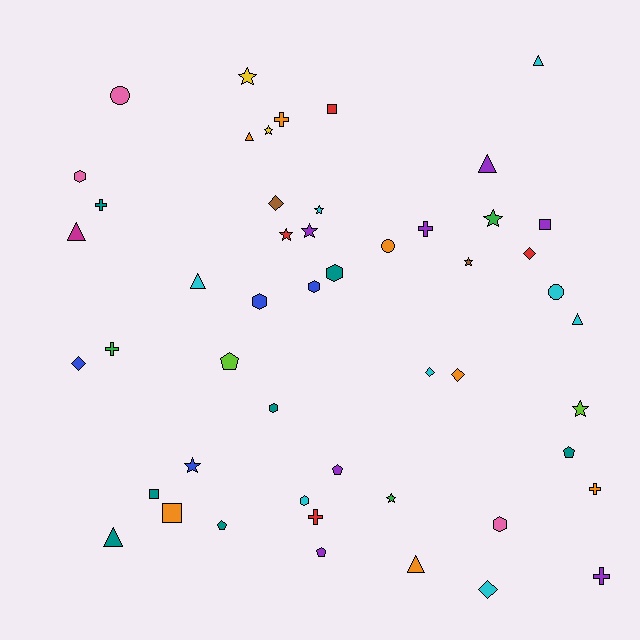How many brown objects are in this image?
There are 2 brown objects.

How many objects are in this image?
There are 50 objects.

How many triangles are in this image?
There are 8 triangles.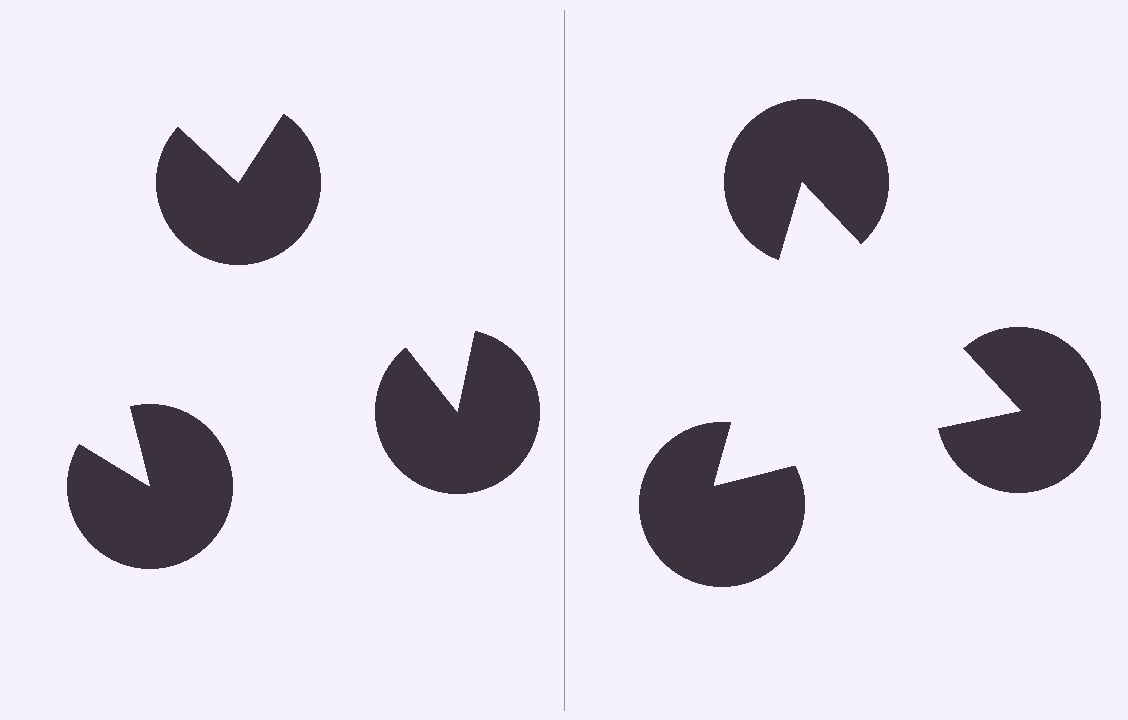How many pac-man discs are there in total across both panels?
6 — 3 on each side.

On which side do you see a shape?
An illusory triangle appears on the right side. On the left side the wedge cuts are rotated, so no coherent shape forms.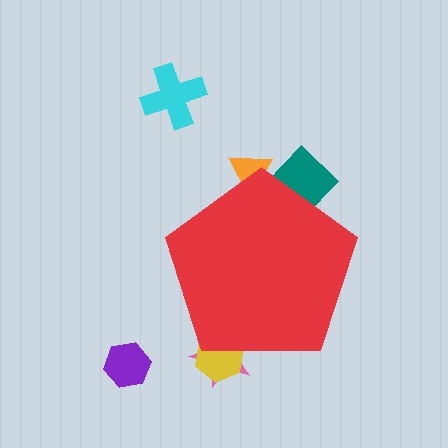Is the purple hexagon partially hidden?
No, the purple hexagon is fully visible.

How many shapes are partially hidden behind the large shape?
4 shapes are partially hidden.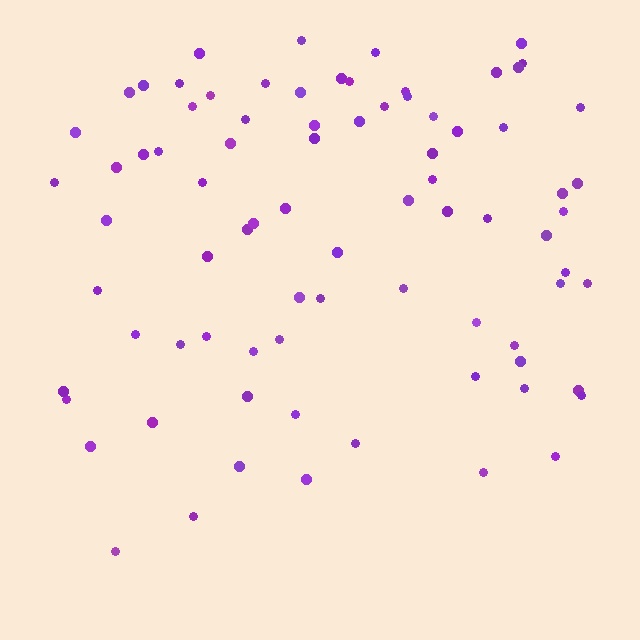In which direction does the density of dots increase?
From bottom to top, with the top side densest.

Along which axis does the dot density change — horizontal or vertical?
Vertical.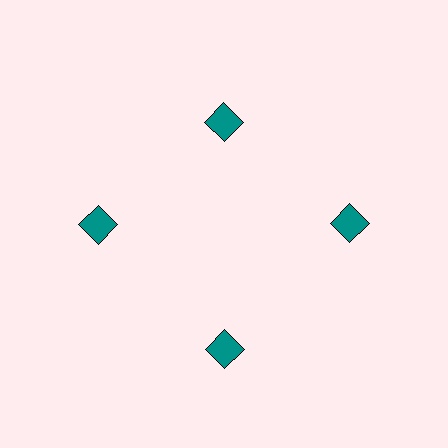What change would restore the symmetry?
The symmetry would be restored by moving it outward, back onto the ring so that all 4 squares sit at equal angles and equal distance from the center.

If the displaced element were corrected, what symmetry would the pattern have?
It would have 4-fold rotational symmetry — the pattern would map onto itself every 90 degrees.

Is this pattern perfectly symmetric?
No. The 4 teal squares are arranged in a ring, but one element near the 12 o'clock position is pulled inward toward the center, breaking the 4-fold rotational symmetry.